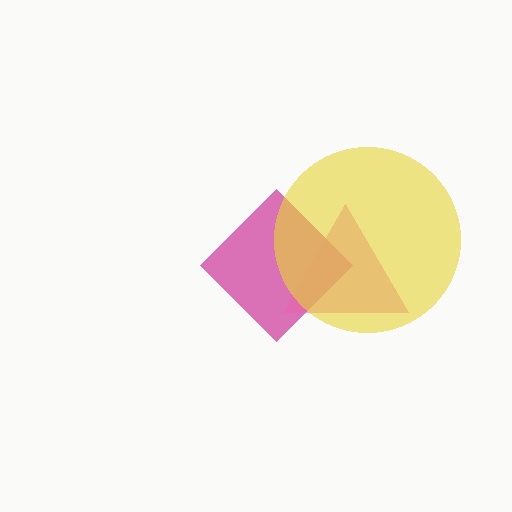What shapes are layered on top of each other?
The layered shapes are: a magenta diamond, a pink triangle, a yellow circle.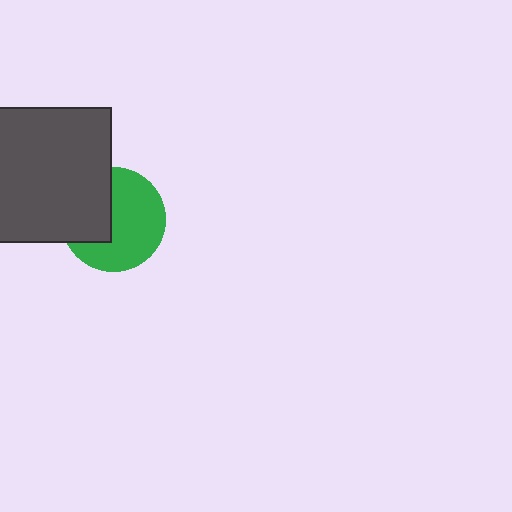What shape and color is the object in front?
The object in front is a dark gray square.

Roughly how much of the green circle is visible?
About half of it is visible (roughly 63%).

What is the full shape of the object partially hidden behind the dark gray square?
The partially hidden object is a green circle.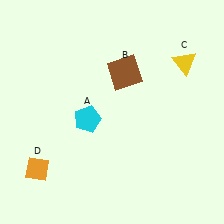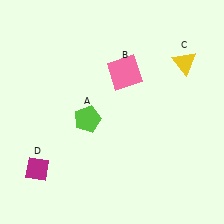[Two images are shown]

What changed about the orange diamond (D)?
In Image 1, D is orange. In Image 2, it changed to magenta.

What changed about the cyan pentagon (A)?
In Image 1, A is cyan. In Image 2, it changed to lime.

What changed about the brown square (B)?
In Image 1, B is brown. In Image 2, it changed to pink.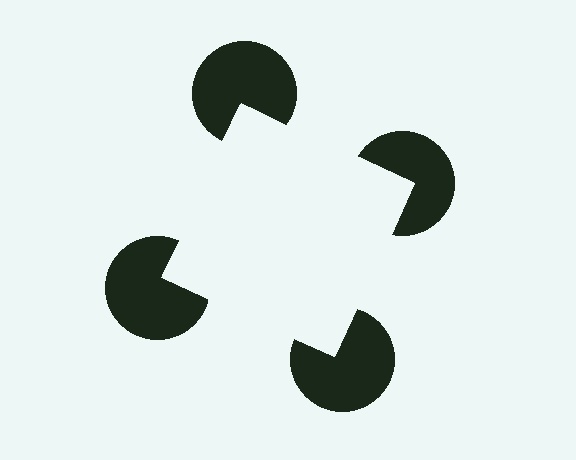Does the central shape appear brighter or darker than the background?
It typically appears slightly brighter than the background, even though no actual brightness change is drawn.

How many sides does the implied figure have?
4 sides.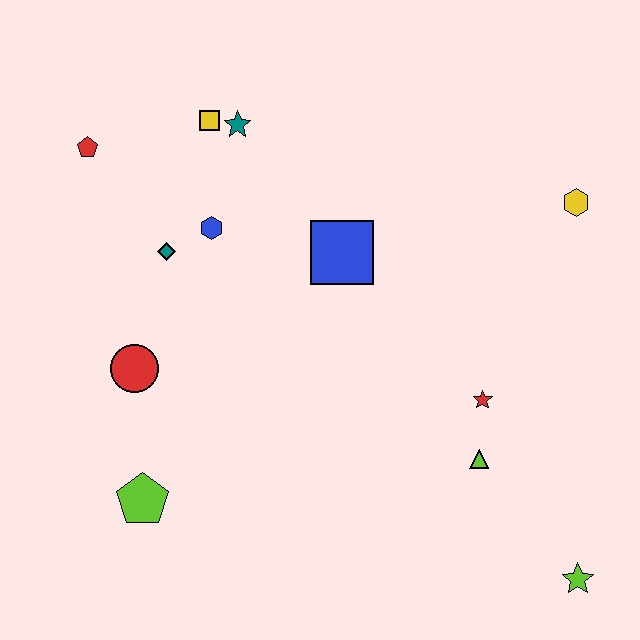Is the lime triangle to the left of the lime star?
Yes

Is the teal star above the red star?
Yes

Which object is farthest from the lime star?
The red pentagon is farthest from the lime star.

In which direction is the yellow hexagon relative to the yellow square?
The yellow hexagon is to the right of the yellow square.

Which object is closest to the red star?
The lime triangle is closest to the red star.